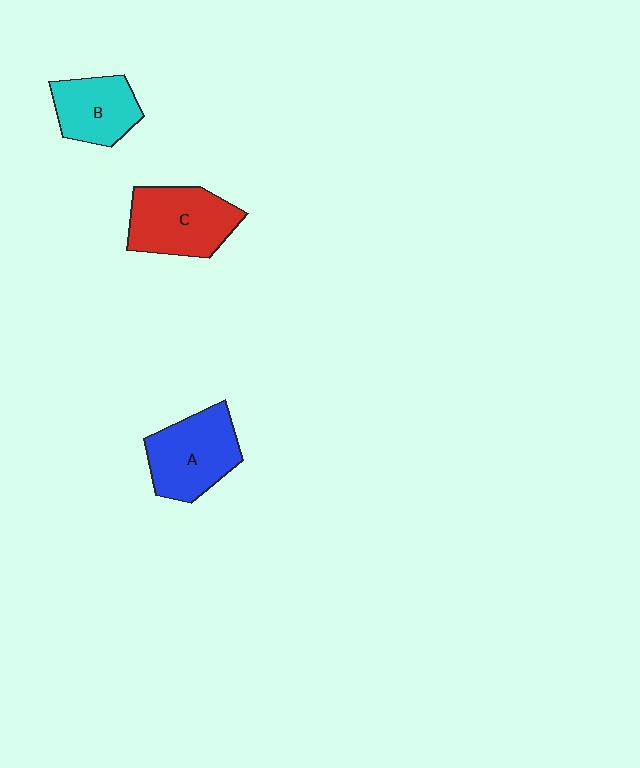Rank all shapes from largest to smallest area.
From largest to smallest: C (red), A (blue), B (cyan).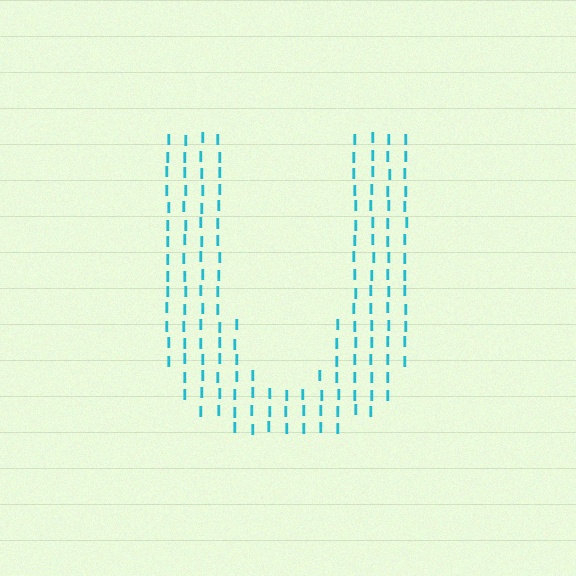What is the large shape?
The large shape is the letter U.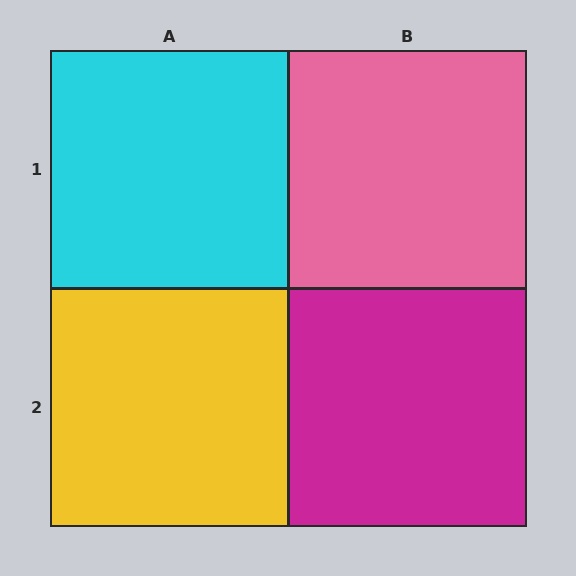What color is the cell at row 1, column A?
Cyan.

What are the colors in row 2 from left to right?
Yellow, magenta.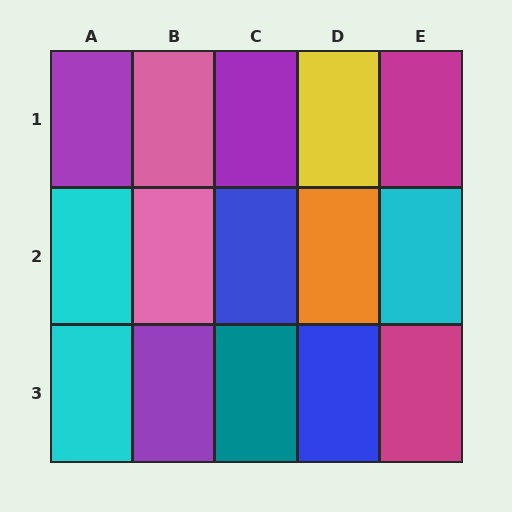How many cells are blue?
2 cells are blue.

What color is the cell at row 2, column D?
Orange.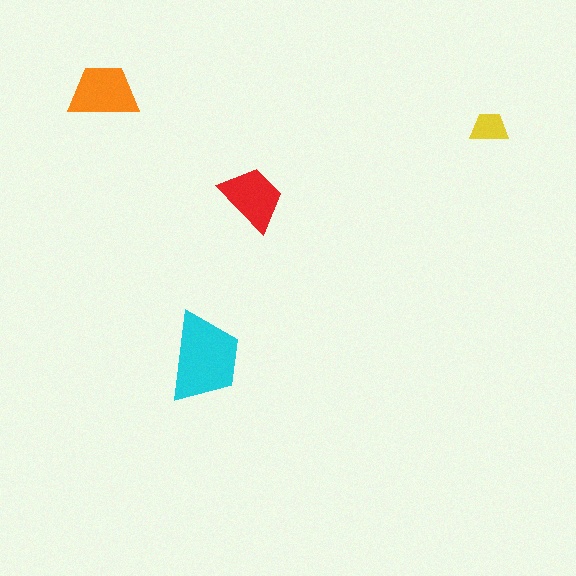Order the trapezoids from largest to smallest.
the cyan one, the orange one, the red one, the yellow one.